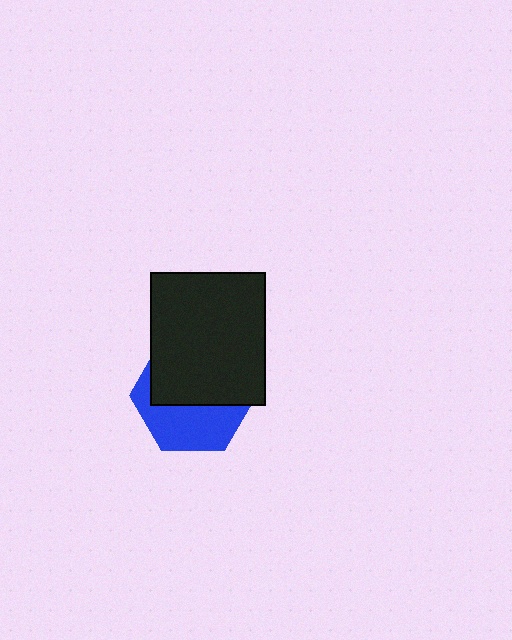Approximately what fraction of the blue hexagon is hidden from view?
Roughly 56% of the blue hexagon is hidden behind the black rectangle.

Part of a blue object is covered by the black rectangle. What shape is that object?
It is a hexagon.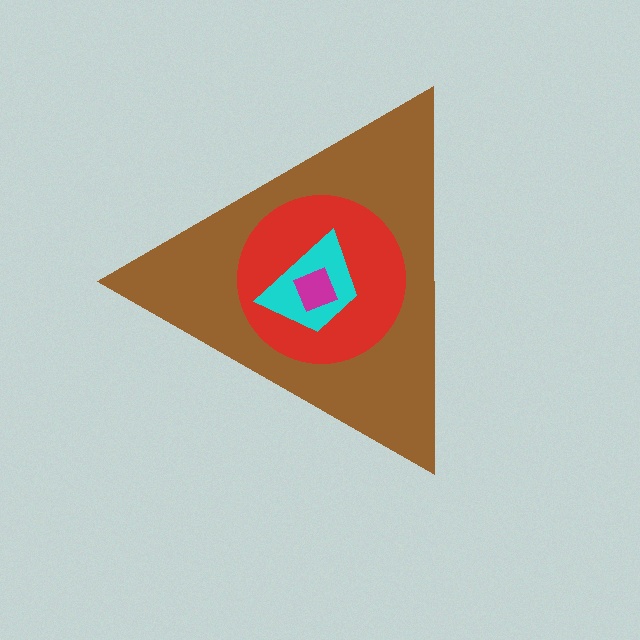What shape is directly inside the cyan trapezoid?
The magenta square.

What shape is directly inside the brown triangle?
The red circle.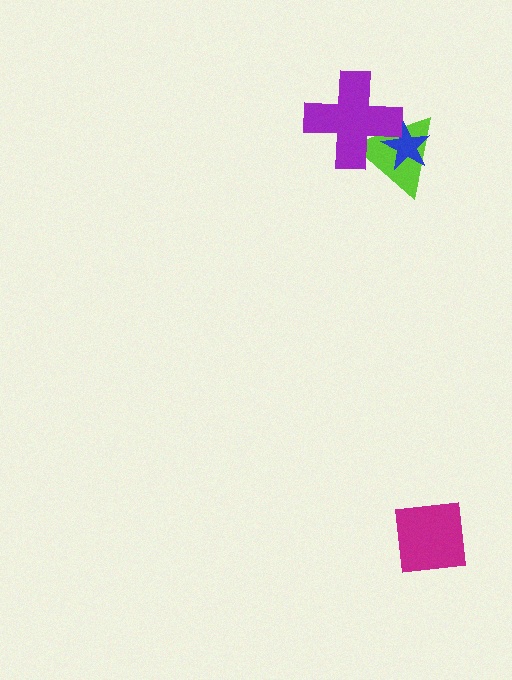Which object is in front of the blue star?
The purple cross is in front of the blue star.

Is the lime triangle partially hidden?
Yes, it is partially covered by another shape.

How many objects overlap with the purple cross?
2 objects overlap with the purple cross.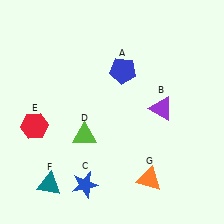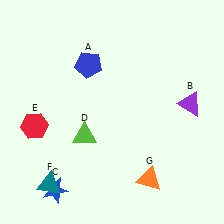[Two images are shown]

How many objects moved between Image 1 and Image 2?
3 objects moved between the two images.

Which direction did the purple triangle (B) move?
The purple triangle (B) moved right.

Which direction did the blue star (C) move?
The blue star (C) moved left.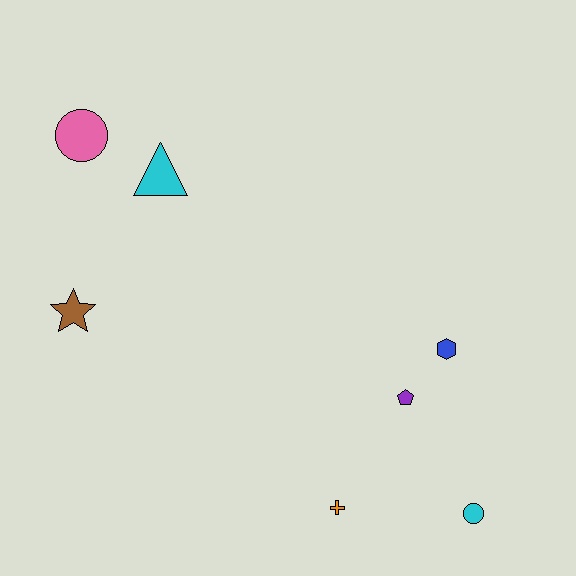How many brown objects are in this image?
There is 1 brown object.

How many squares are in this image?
There are no squares.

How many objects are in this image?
There are 7 objects.